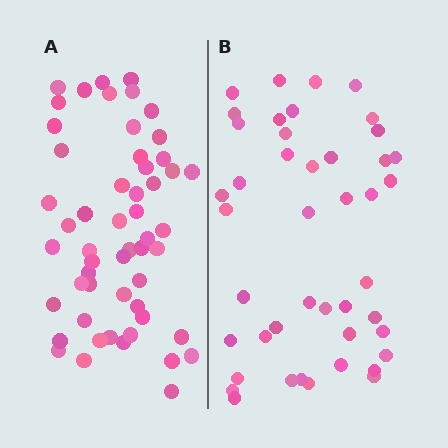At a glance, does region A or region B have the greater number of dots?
Region A (the left region) has more dots.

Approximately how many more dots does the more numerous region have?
Region A has roughly 10 or so more dots than region B.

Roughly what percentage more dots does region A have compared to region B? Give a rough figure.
About 25% more.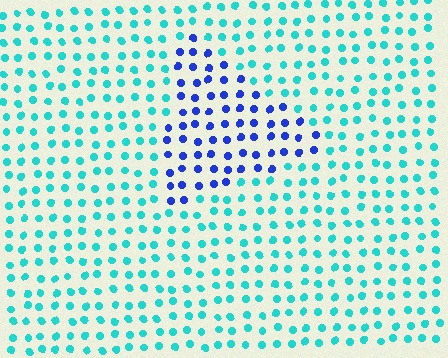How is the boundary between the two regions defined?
The boundary is defined purely by a slight shift in hue (about 55 degrees). Spacing, size, and orientation are identical on both sides.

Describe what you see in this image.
The image is filled with small cyan elements in a uniform arrangement. A triangle-shaped region is visible where the elements are tinted to a slightly different hue, forming a subtle color boundary.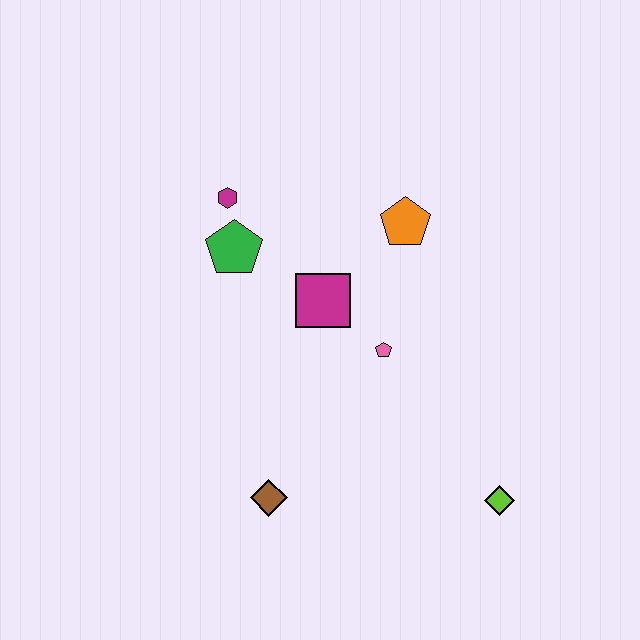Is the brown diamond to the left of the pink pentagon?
Yes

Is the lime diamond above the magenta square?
No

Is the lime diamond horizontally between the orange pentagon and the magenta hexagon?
No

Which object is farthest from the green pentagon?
The lime diamond is farthest from the green pentagon.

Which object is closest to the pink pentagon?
The magenta square is closest to the pink pentagon.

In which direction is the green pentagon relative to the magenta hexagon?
The green pentagon is below the magenta hexagon.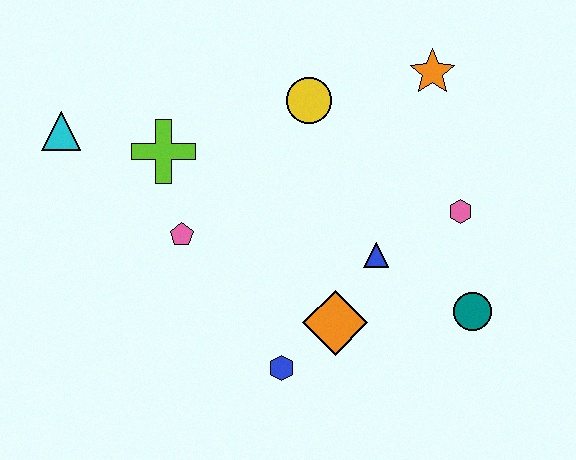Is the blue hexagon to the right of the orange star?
No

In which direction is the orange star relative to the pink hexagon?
The orange star is above the pink hexagon.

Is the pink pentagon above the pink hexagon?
No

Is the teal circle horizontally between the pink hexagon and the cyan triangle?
No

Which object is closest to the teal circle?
The pink hexagon is closest to the teal circle.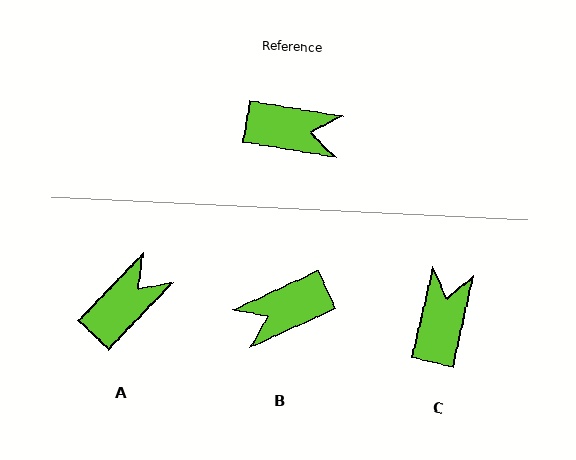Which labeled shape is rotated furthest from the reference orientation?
B, about 146 degrees away.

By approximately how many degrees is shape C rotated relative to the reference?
Approximately 86 degrees counter-clockwise.